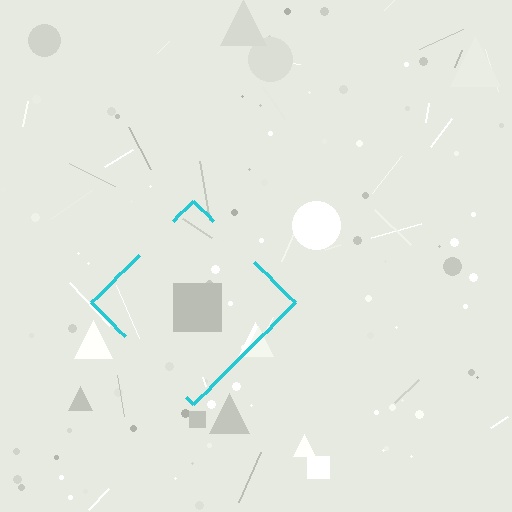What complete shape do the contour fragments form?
The contour fragments form a diamond.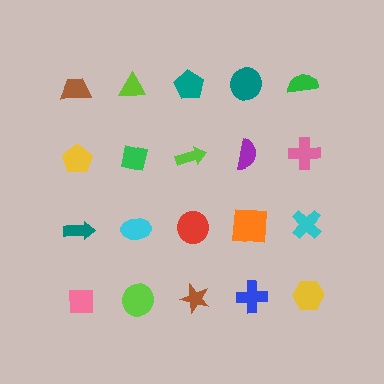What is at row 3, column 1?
A teal arrow.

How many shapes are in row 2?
5 shapes.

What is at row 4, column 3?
A brown star.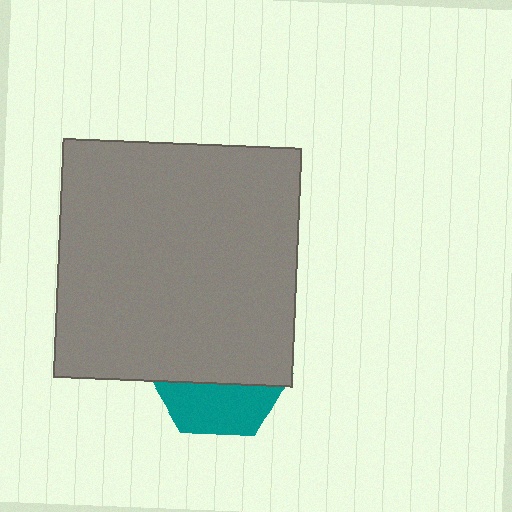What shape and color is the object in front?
The object in front is a gray square.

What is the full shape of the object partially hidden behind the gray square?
The partially hidden object is a teal hexagon.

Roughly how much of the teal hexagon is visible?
A small part of it is visible (roughly 36%).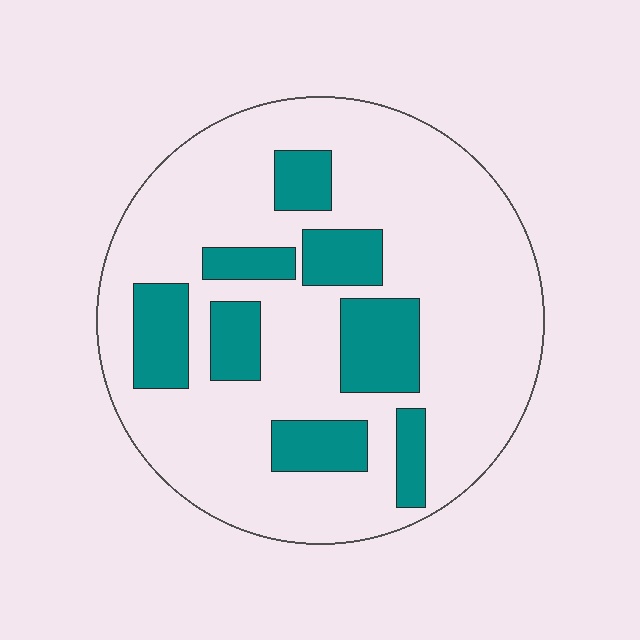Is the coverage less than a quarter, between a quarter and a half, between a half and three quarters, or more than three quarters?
Less than a quarter.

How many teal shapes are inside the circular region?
8.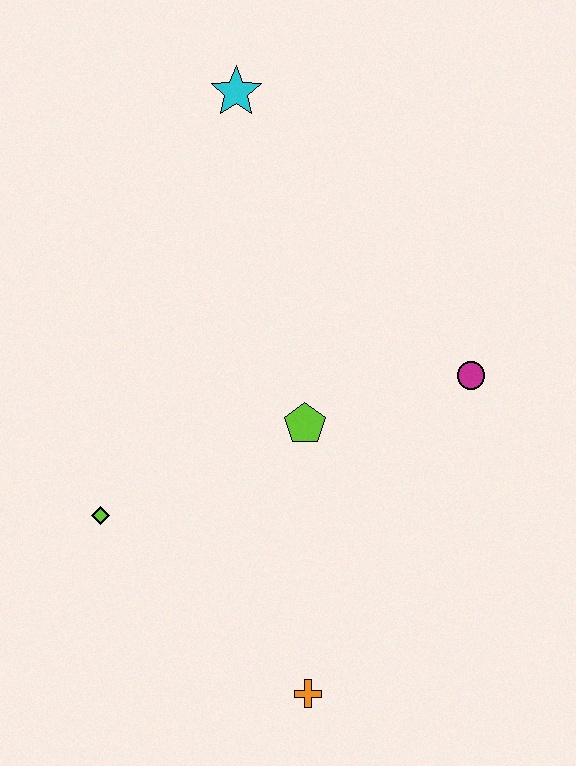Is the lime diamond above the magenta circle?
No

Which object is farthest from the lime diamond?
The cyan star is farthest from the lime diamond.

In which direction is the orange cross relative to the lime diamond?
The orange cross is to the right of the lime diamond.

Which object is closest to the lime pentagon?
The magenta circle is closest to the lime pentagon.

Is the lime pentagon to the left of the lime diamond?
No